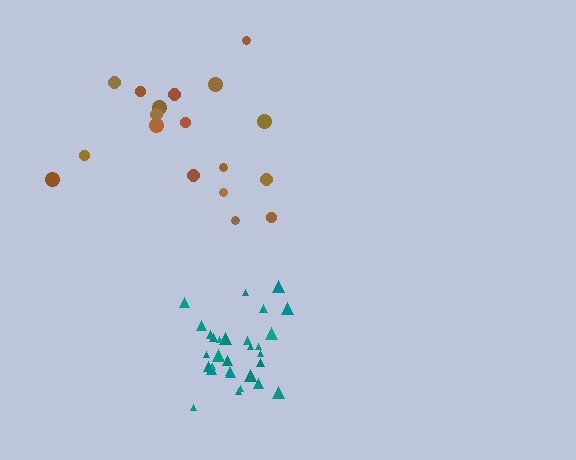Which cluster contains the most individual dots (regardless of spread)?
Teal (31).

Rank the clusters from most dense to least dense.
teal, brown.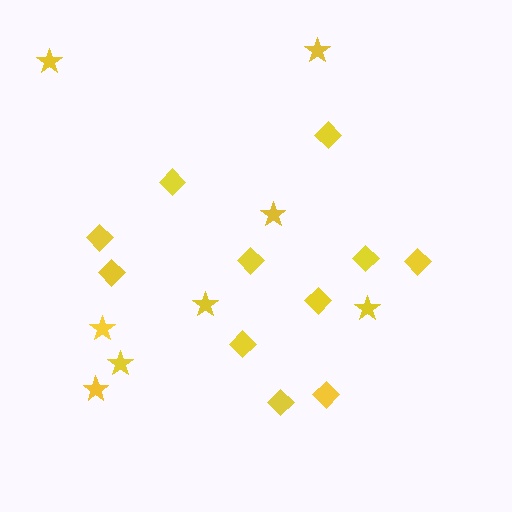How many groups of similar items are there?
There are 2 groups: one group of stars (8) and one group of diamonds (11).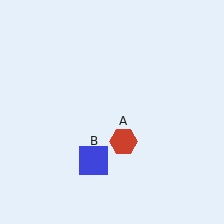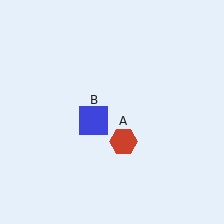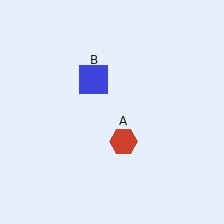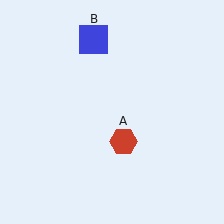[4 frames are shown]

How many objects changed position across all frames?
1 object changed position: blue square (object B).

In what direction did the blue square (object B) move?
The blue square (object B) moved up.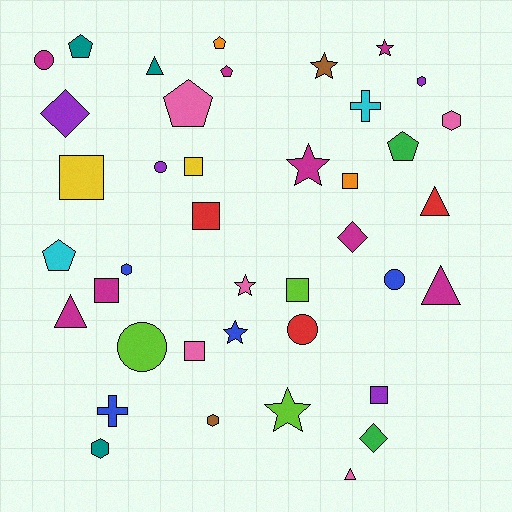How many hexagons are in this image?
There are 5 hexagons.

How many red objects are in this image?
There are 3 red objects.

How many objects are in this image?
There are 40 objects.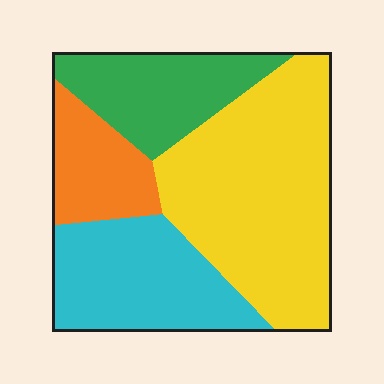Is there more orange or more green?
Green.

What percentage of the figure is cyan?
Cyan covers roughly 25% of the figure.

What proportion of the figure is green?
Green takes up about one fifth (1/5) of the figure.